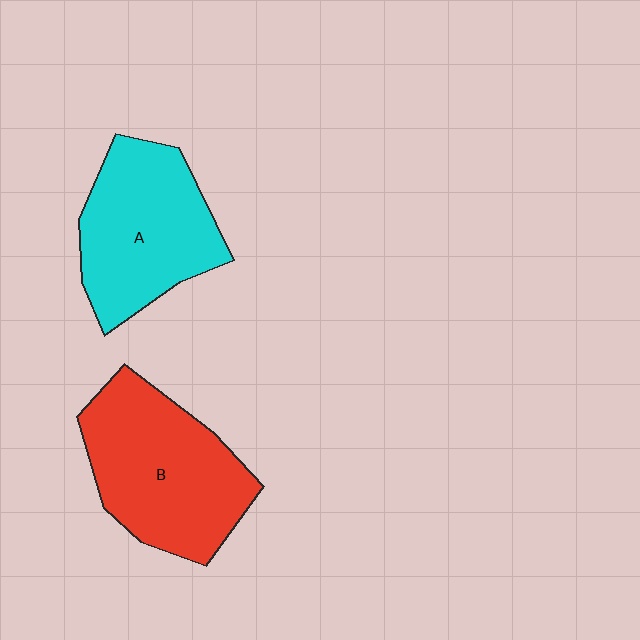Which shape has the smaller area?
Shape A (cyan).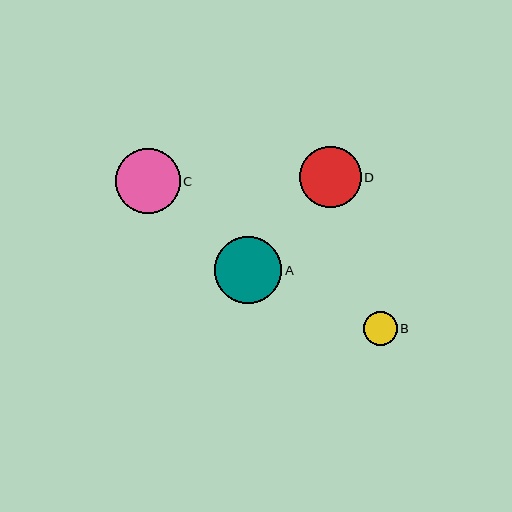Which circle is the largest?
Circle A is the largest with a size of approximately 67 pixels.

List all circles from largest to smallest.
From largest to smallest: A, C, D, B.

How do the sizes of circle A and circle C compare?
Circle A and circle C are approximately the same size.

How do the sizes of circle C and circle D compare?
Circle C and circle D are approximately the same size.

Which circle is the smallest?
Circle B is the smallest with a size of approximately 34 pixels.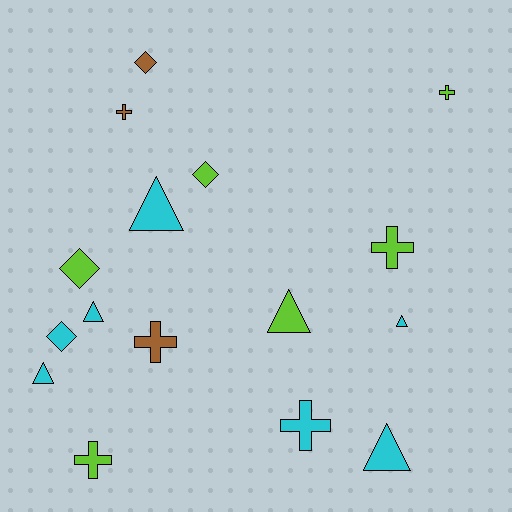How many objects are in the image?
There are 16 objects.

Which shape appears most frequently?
Cross, with 6 objects.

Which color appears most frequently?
Cyan, with 7 objects.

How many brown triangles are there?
There are no brown triangles.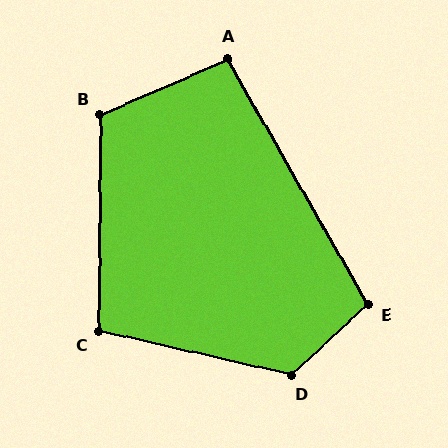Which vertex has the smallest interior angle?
A, at approximately 96 degrees.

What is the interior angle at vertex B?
Approximately 114 degrees (obtuse).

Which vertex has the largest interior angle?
D, at approximately 125 degrees.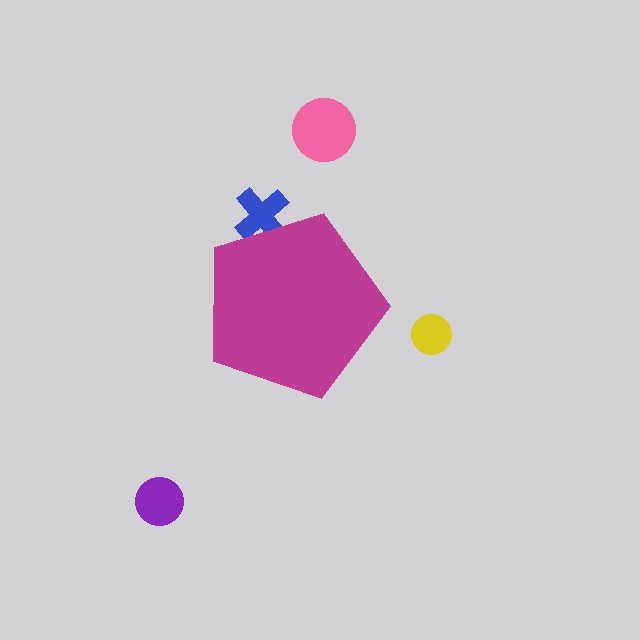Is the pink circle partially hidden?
No, the pink circle is fully visible.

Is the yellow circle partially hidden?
No, the yellow circle is fully visible.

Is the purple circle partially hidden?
No, the purple circle is fully visible.